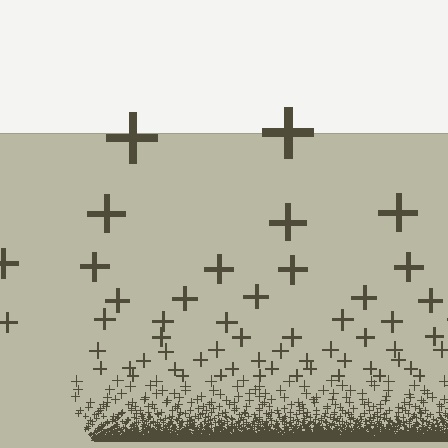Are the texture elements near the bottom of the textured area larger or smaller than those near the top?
Smaller. The gradient is inverted — elements near the bottom are smaller and denser.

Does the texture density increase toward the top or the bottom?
Density increases toward the bottom.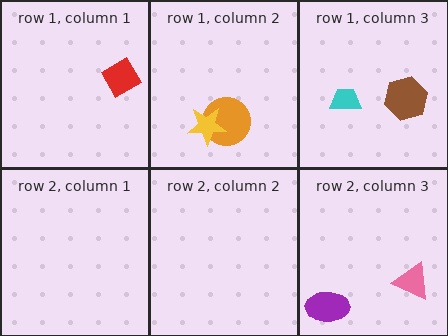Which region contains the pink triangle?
The row 2, column 3 region.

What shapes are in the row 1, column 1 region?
The red diamond.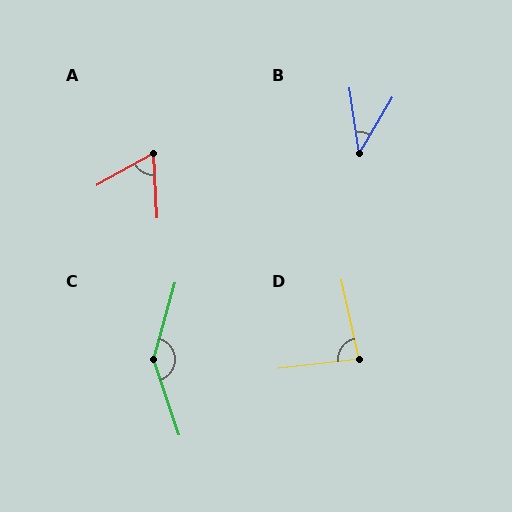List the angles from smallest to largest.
B (39°), A (64°), D (84°), C (146°).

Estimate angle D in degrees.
Approximately 84 degrees.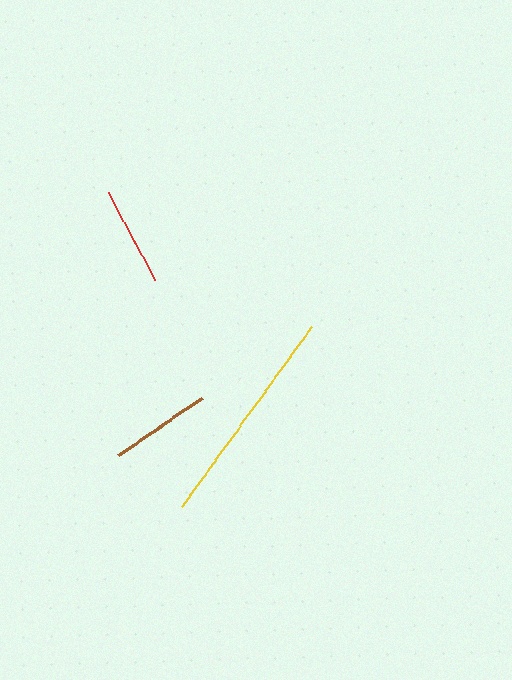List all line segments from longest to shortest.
From longest to shortest: yellow, brown, red.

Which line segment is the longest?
The yellow line is the longest at approximately 222 pixels.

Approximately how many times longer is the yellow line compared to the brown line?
The yellow line is approximately 2.2 times the length of the brown line.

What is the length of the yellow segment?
The yellow segment is approximately 222 pixels long.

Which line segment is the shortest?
The red line is the shortest at approximately 100 pixels.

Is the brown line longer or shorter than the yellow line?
The yellow line is longer than the brown line.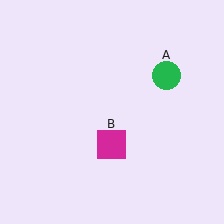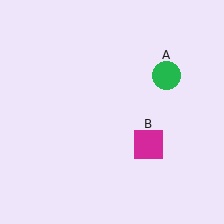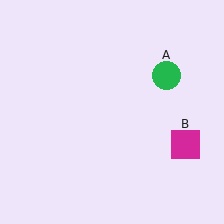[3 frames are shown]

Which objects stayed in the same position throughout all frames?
Green circle (object A) remained stationary.